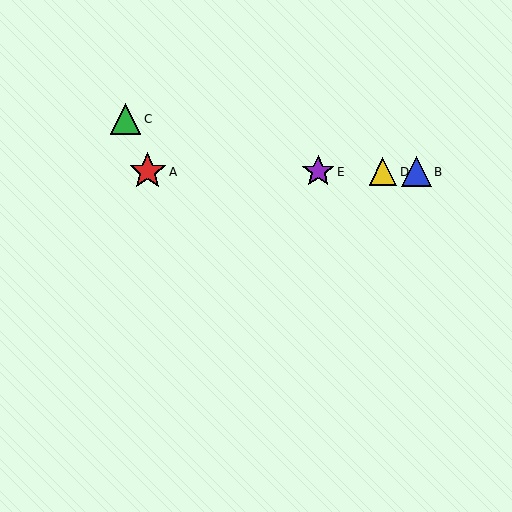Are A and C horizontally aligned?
No, A is at y≈172 and C is at y≈119.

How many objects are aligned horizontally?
4 objects (A, B, D, E) are aligned horizontally.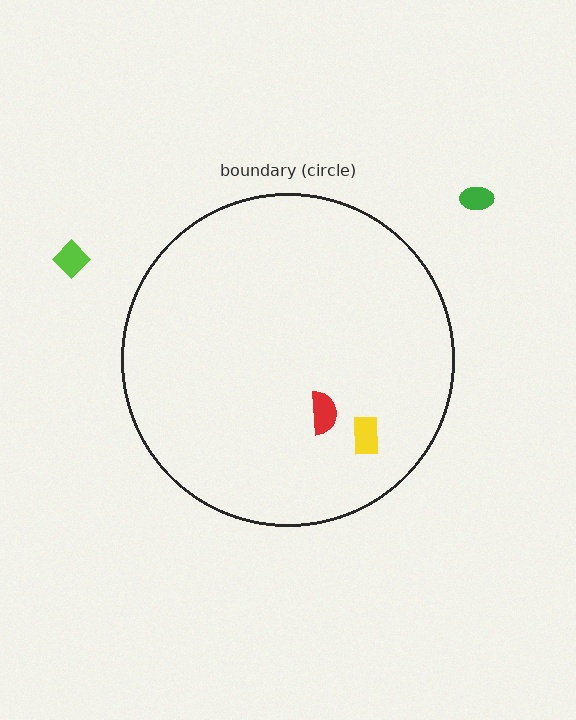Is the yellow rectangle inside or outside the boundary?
Inside.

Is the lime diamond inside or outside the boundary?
Outside.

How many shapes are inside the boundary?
2 inside, 2 outside.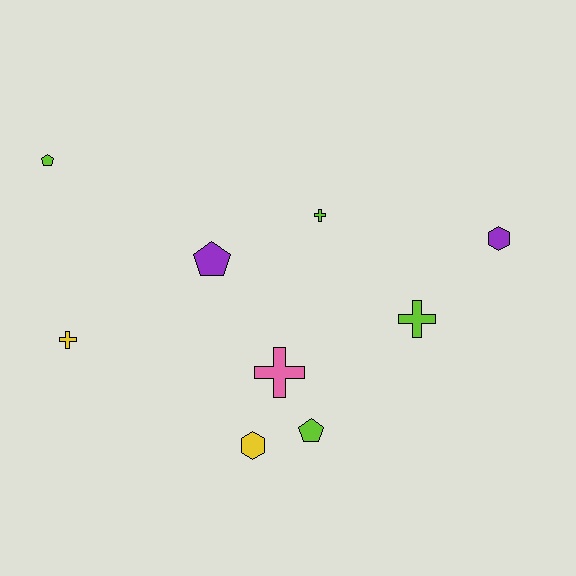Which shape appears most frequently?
Cross, with 4 objects.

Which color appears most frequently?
Lime, with 4 objects.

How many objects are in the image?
There are 9 objects.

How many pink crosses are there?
There is 1 pink cross.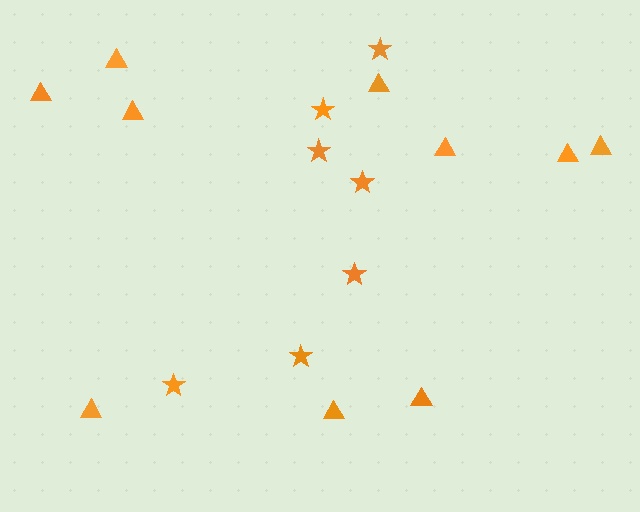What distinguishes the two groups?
There are 2 groups: one group of stars (7) and one group of triangles (10).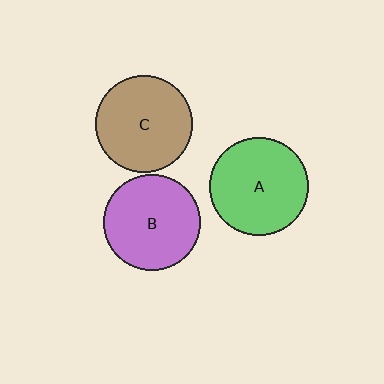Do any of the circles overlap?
No, none of the circles overlap.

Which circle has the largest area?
Circle A (green).